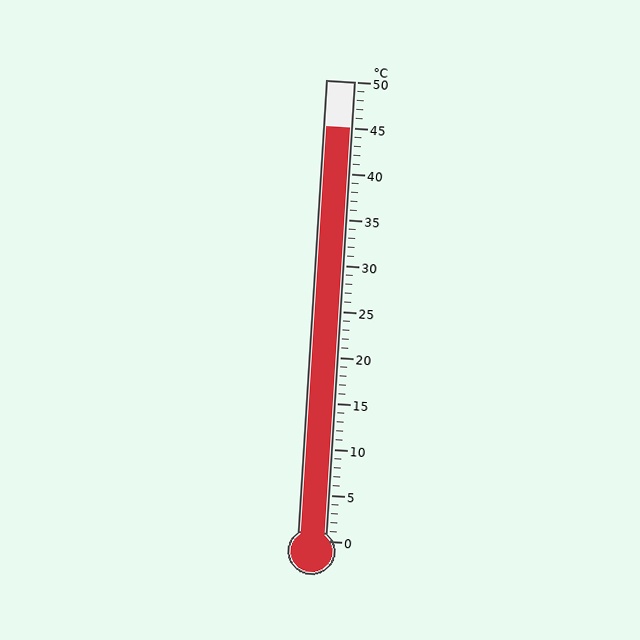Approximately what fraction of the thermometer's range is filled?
The thermometer is filled to approximately 90% of its range.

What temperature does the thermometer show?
The thermometer shows approximately 45°C.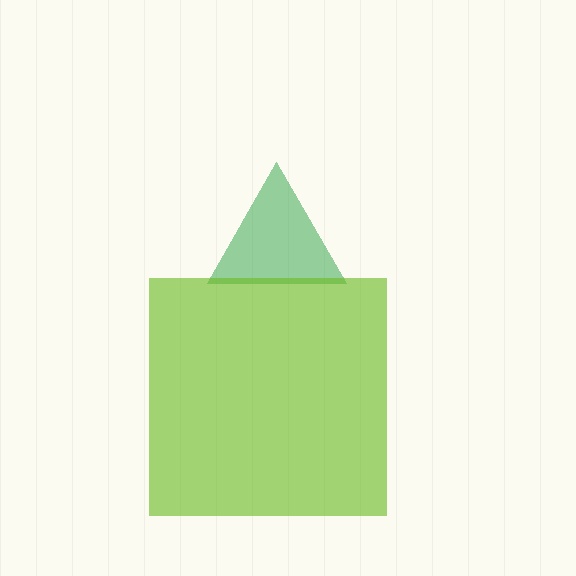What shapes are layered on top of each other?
The layered shapes are: a green triangle, a lime square.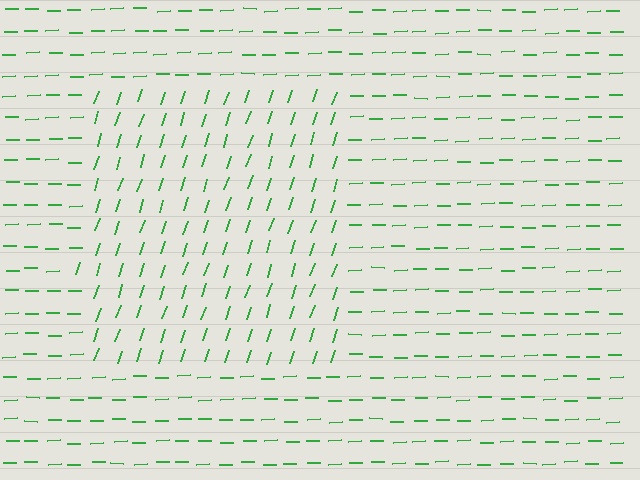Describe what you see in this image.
The image is filled with small green line segments. A rectangle region in the image has lines oriented differently from the surrounding lines, creating a visible texture boundary.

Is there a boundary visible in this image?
Yes, there is a texture boundary formed by a change in line orientation.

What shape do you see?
I see a rectangle.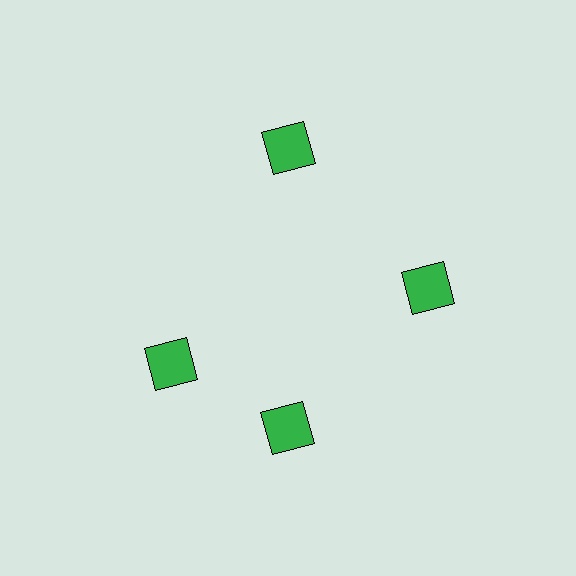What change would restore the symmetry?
The symmetry would be restored by rotating it back into even spacing with its neighbors so that all 4 squares sit at equal angles and equal distance from the center.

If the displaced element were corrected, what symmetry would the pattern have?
It would have 4-fold rotational symmetry — the pattern would map onto itself every 90 degrees.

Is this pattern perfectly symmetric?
No. The 4 green squares are arranged in a ring, but one element near the 9 o'clock position is rotated out of alignment along the ring, breaking the 4-fold rotational symmetry.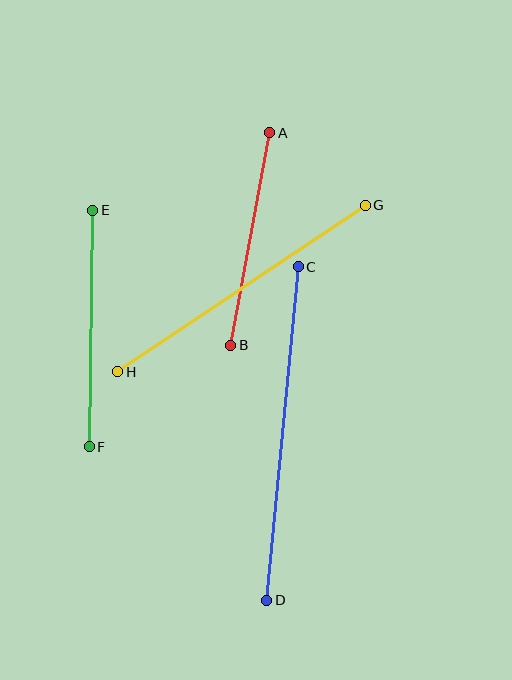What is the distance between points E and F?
The distance is approximately 236 pixels.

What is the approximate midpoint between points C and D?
The midpoint is at approximately (282, 433) pixels.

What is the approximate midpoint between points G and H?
The midpoint is at approximately (241, 288) pixels.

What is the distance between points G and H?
The distance is approximately 298 pixels.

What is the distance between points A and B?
The distance is approximately 216 pixels.